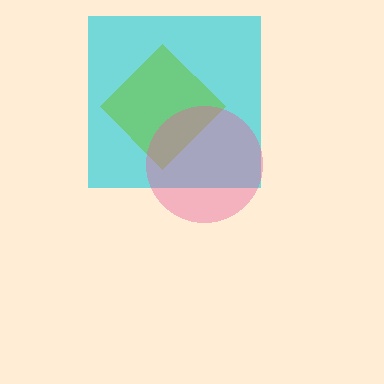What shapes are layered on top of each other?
The layered shapes are: a cyan square, a lime diamond, a pink circle.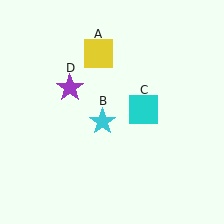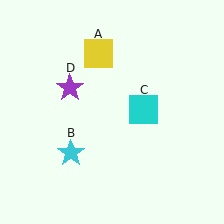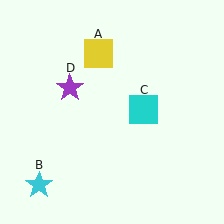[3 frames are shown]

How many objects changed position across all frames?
1 object changed position: cyan star (object B).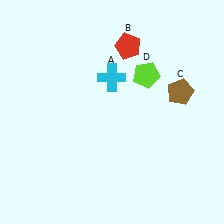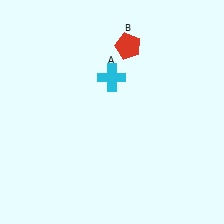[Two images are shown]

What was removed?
The lime pentagon (D), the brown pentagon (C) were removed in Image 2.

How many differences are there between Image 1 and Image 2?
There are 2 differences between the two images.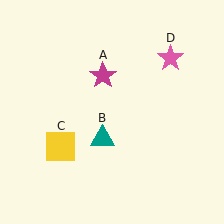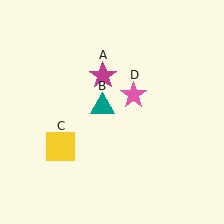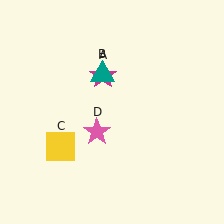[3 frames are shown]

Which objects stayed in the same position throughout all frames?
Magenta star (object A) and yellow square (object C) remained stationary.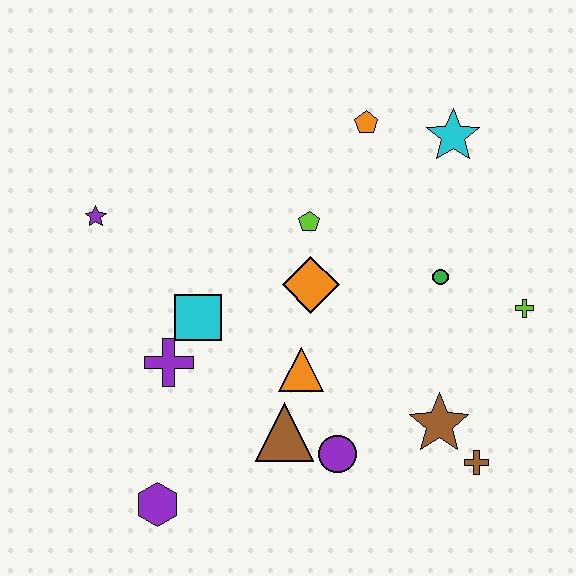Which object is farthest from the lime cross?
The purple star is farthest from the lime cross.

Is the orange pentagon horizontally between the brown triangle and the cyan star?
Yes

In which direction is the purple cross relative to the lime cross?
The purple cross is to the left of the lime cross.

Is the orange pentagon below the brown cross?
No